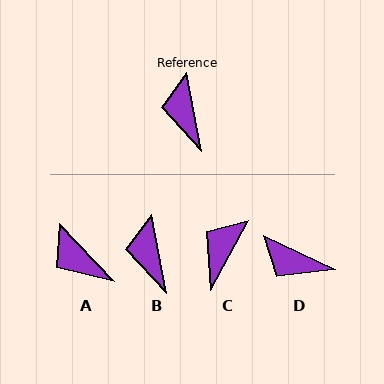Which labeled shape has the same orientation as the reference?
B.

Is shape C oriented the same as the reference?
No, it is off by about 39 degrees.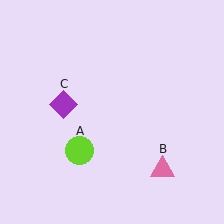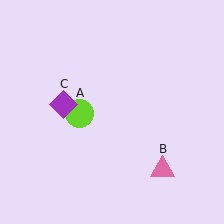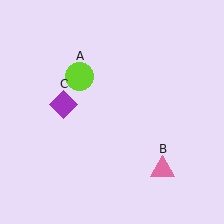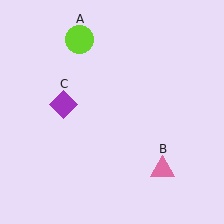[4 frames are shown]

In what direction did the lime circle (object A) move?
The lime circle (object A) moved up.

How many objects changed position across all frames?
1 object changed position: lime circle (object A).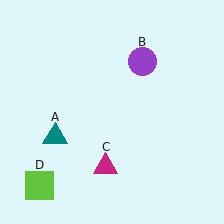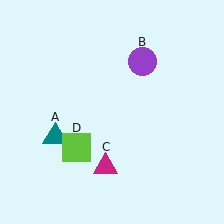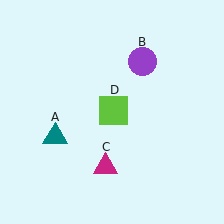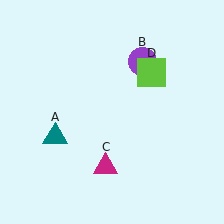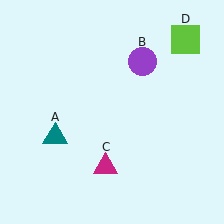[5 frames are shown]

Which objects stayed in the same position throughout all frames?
Teal triangle (object A) and purple circle (object B) and magenta triangle (object C) remained stationary.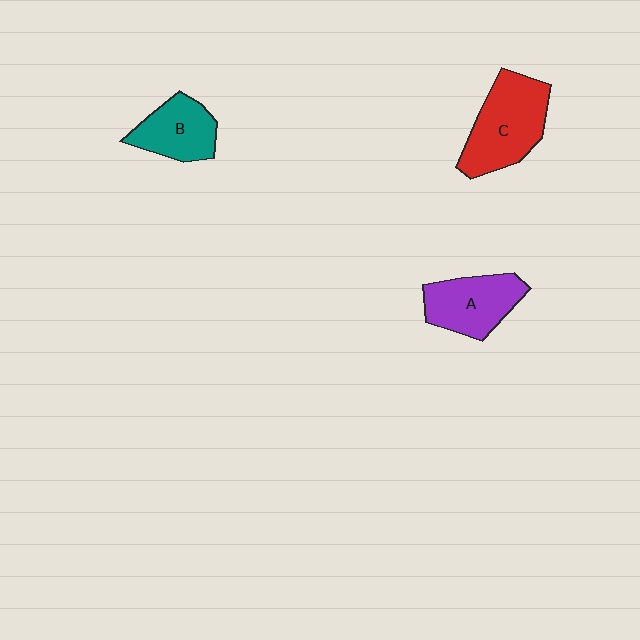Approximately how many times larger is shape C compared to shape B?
Approximately 1.5 times.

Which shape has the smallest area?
Shape B (teal).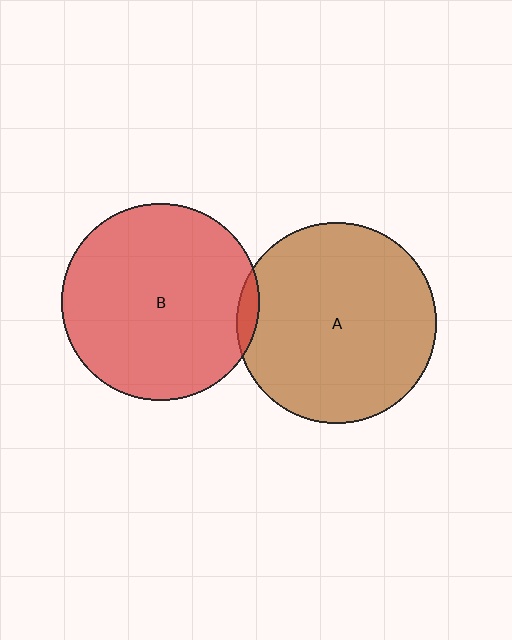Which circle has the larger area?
Circle A (brown).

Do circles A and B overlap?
Yes.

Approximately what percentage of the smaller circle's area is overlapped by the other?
Approximately 5%.